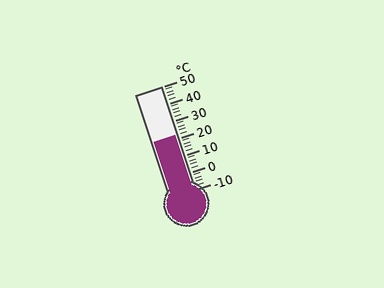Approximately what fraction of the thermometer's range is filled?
The thermometer is filled to approximately 55% of its range.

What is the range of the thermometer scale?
The thermometer scale ranges from -10°C to 50°C.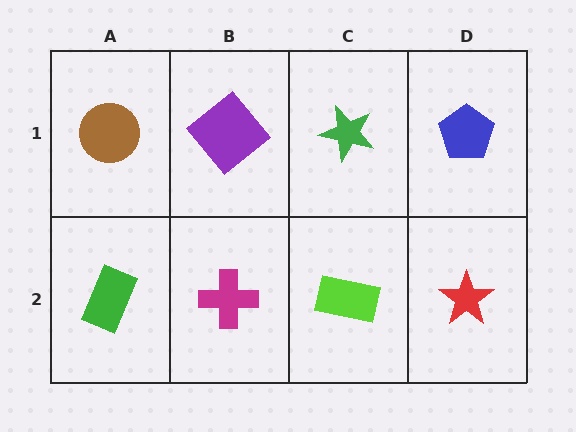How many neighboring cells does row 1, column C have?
3.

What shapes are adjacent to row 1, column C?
A lime rectangle (row 2, column C), a purple diamond (row 1, column B), a blue pentagon (row 1, column D).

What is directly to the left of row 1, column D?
A green star.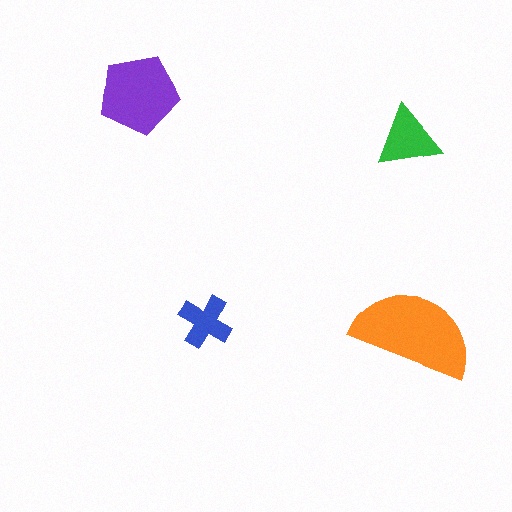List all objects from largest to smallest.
The orange semicircle, the purple pentagon, the green triangle, the blue cross.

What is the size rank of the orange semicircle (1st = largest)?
1st.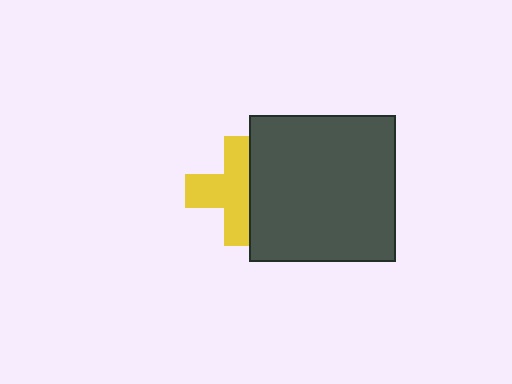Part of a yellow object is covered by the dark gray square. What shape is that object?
It is a cross.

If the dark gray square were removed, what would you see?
You would see the complete yellow cross.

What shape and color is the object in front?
The object in front is a dark gray square.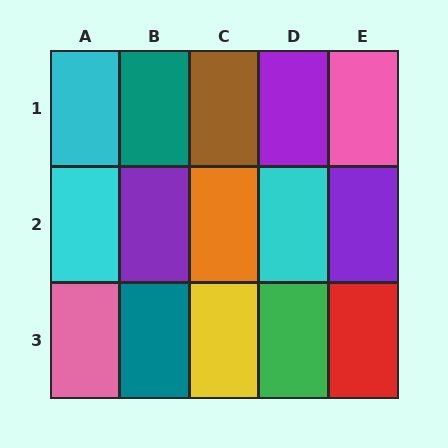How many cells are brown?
1 cell is brown.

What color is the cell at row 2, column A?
Cyan.